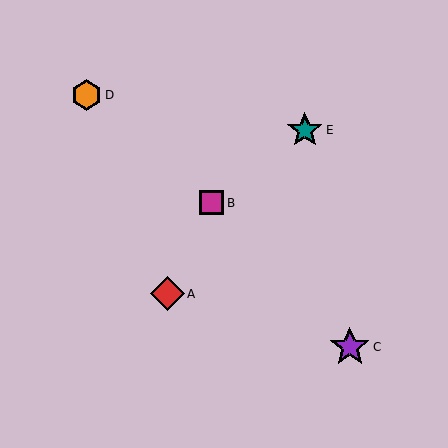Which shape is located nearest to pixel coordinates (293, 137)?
The teal star (labeled E) at (305, 130) is nearest to that location.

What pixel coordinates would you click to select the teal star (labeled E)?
Click at (305, 130) to select the teal star E.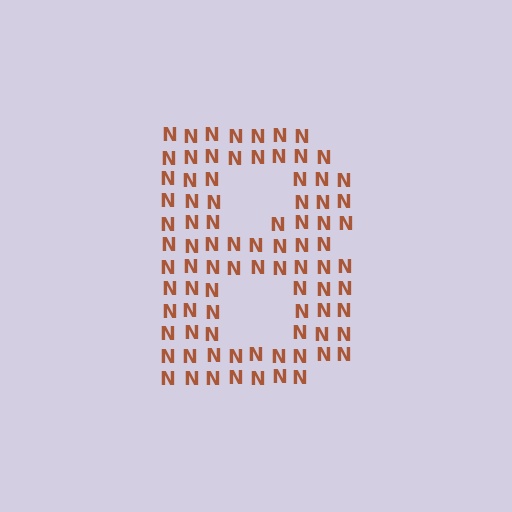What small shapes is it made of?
It is made of small letter N's.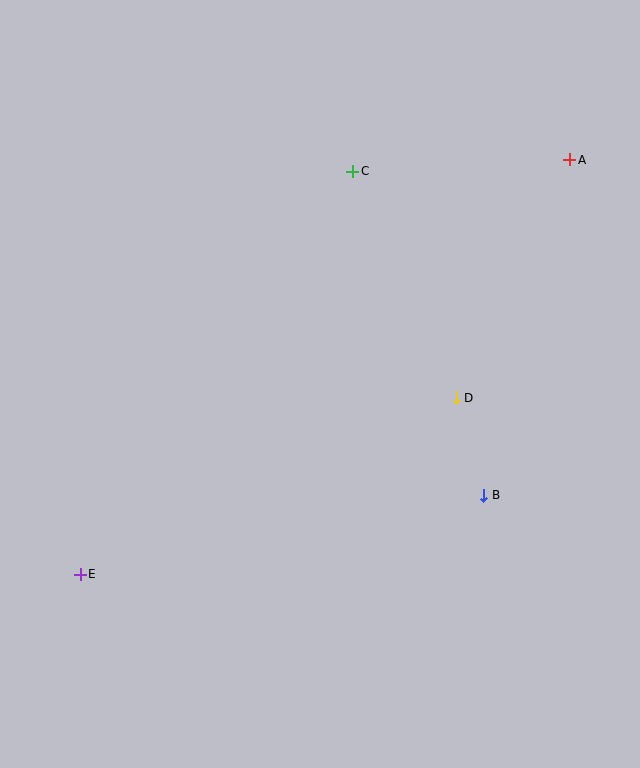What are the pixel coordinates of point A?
Point A is at (570, 160).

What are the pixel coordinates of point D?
Point D is at (456, 398).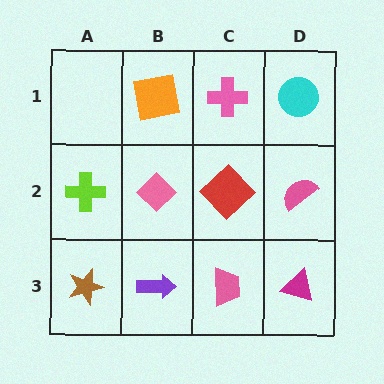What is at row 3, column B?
A purple arrow.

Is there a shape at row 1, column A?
No, that cell is empty.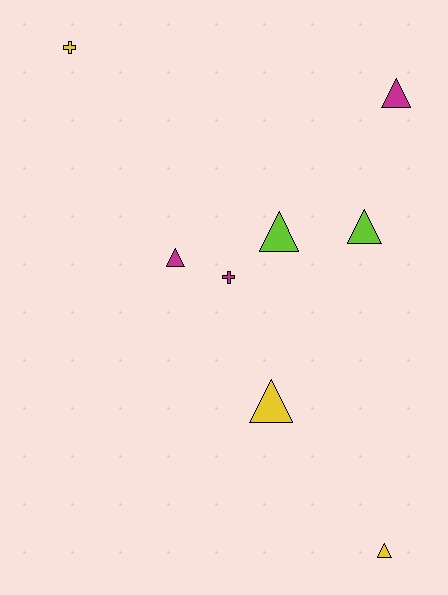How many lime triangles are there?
There are 2 lime triangles.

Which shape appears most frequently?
Triangle, with 6 objects.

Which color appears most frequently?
Magenta, with 3 objects.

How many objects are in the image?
There are 8 objects.